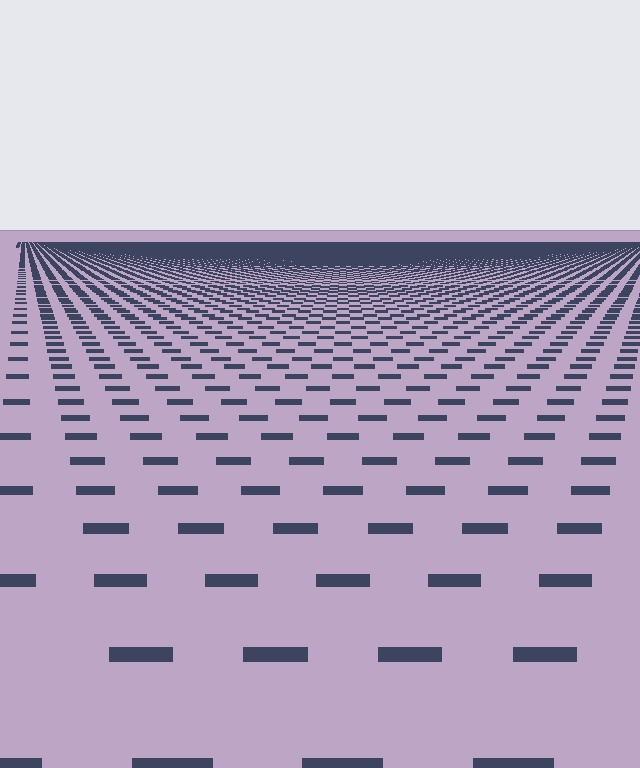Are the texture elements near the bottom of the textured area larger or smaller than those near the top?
Larger. Near the bottom, elements are closer to the viewer and appear at a bigger on-screen size.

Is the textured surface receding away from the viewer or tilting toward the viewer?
The surface is receding away from the viewer. Texture elements get smaller and denser toward the top.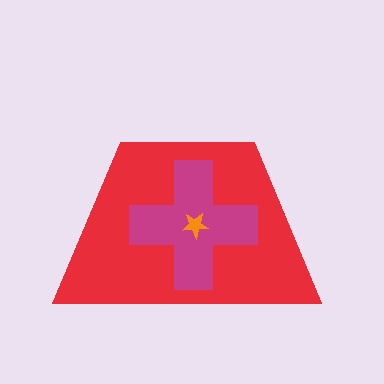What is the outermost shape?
The red trapezoid.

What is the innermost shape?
The orange star.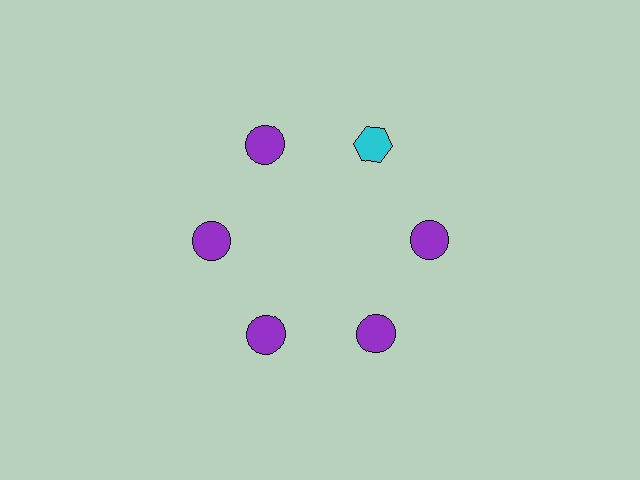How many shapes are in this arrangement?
There are 6 shapes arranged in a ring pattern.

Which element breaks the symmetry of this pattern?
The cyan hexagon at roughly the 1 o'clock position breaks the symmetry. All other shapes are purple circles.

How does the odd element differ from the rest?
It differs in both color (cyan instead of purple) and shape (hexagon instead of circle).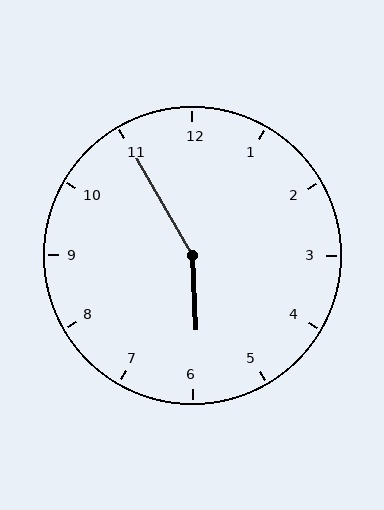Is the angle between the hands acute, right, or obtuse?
It is obtuse.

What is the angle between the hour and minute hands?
Approximately 152 degrees.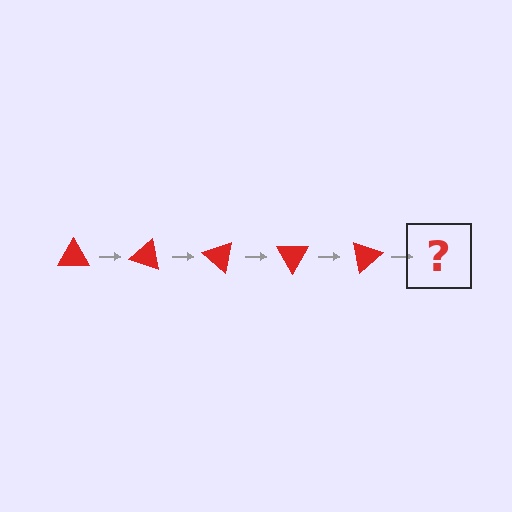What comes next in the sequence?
The next element should be a red triangle rotated 100 degrees.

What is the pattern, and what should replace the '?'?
The pattern is that the triangle rotates 20 degrees each step. The '?' should be a red triangle rotated 100 degrees.